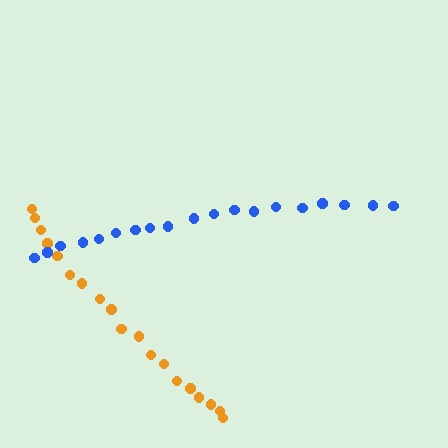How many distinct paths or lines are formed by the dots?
There are 2 distinct paths.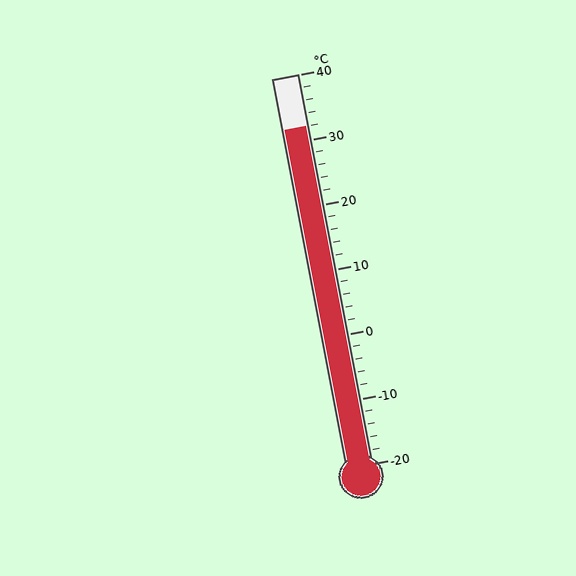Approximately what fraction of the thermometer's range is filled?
The thermometer is filled to approximately 85% of its range.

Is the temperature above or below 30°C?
The temperature is above 30°C.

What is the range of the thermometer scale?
The thermometer scale ranges from -20°C to 40°C.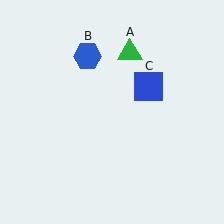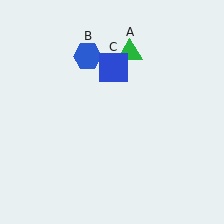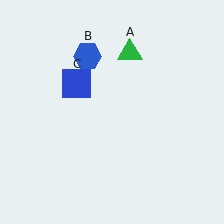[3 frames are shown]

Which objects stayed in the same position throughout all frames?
Green triangle (object A) and blue hexagon (object B) remained stationary.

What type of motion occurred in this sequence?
The blue square (object C) rotated counterclockwise around the center of the scene.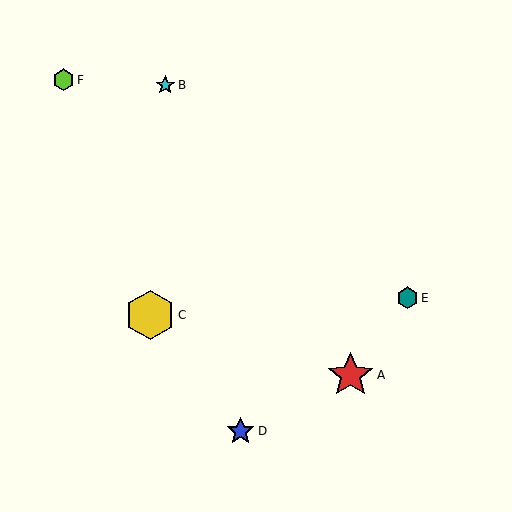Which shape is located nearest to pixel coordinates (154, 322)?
The yellow hexagon (labeled C) at (150, 315) is nearest to that location.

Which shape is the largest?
The yellow hexagon (labeled C) is the largest.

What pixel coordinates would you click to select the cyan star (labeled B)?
Click at (165, 85) to select the cyan star B.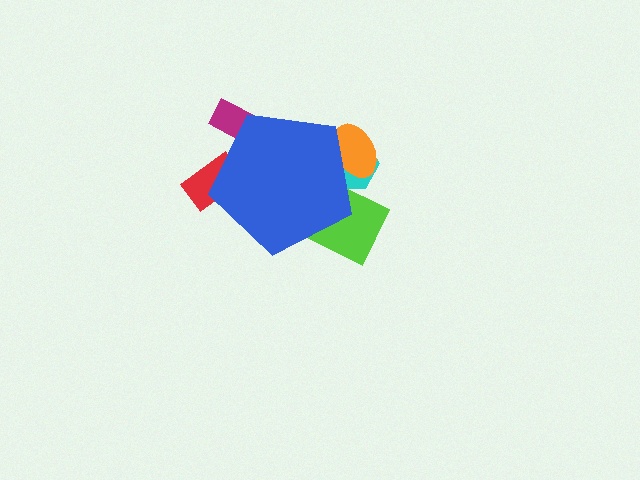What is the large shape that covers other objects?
A blue pentagon.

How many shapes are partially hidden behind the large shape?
5 shapes are partially hidden.